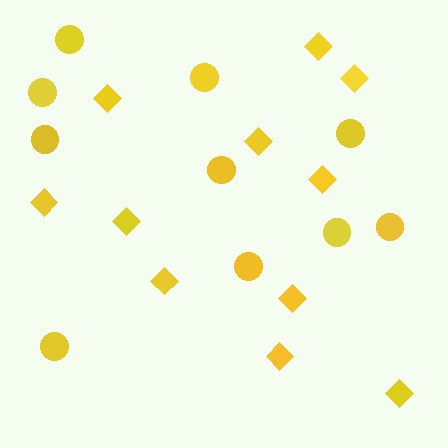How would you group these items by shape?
There are 2 groups: one group of diamonds (11) and one group of circles (10).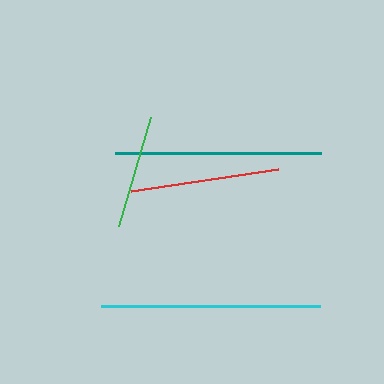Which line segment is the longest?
The cyan line is the longest at approximately 218 pixels.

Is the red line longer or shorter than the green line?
The red line is longer than the green line.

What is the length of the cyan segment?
The cyan segment is approximately 218 pixels long.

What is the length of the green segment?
The green segment is approximately 114 pixels long.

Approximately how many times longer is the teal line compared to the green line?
The teal line is approximately 1.8 times the length of the green line.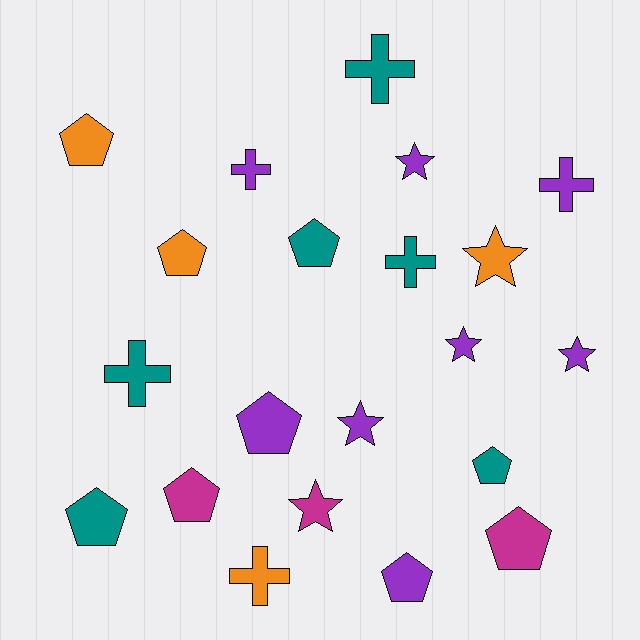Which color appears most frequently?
Purple, with 8 objects.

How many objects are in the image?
There are 21 objects.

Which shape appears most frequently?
Pentagon, with 9 objects.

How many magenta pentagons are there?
There are 2 magenta pentagons.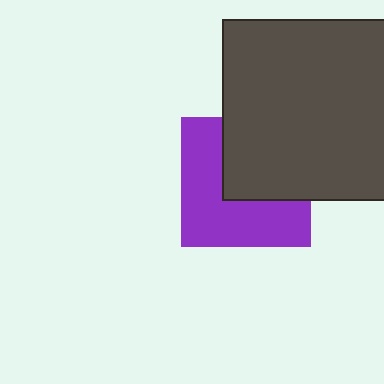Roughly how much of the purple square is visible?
About half of it is visible (roughly 55%).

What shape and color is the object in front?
The object in front is a dark gray square.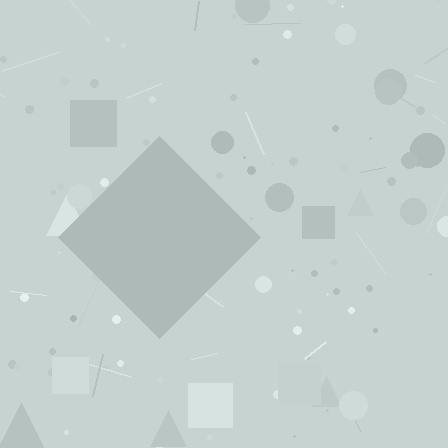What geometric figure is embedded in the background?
A diamond is embedded in the background.